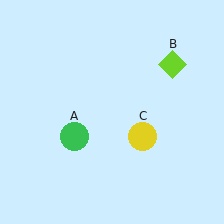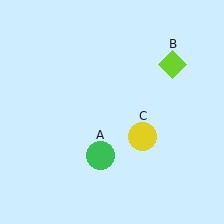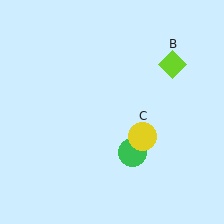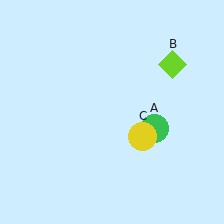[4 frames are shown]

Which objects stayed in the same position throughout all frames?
Lime diamond (object B) and yellow circle (object C) remained stationary.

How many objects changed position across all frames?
1 object changed position: green circle (object A).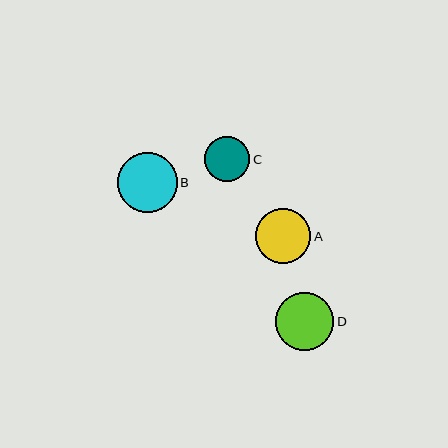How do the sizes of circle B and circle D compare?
Circle B and circle D are approximately the same size.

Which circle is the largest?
Circle B is the largest with a size of approximately 60 pixels.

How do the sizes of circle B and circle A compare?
Circle B and circle A are approximately the same size.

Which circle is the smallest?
Circle C is the smallest with a size of approximately 46 pixels.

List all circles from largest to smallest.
From largest to smallest: B, D, A, C.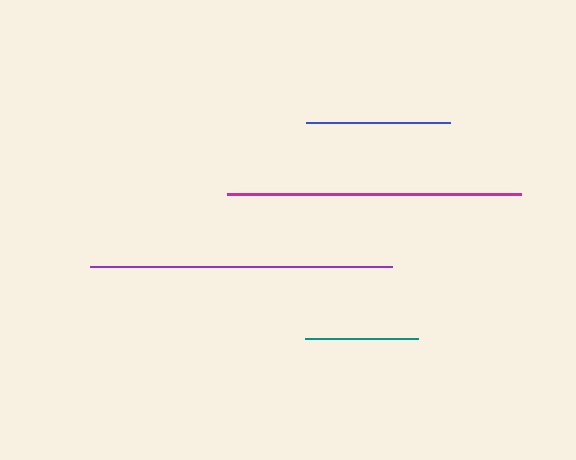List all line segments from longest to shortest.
From longest to shortest: purple, magenta, blue, teal.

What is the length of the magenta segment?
The magenta segment is approximately 294 pixels long.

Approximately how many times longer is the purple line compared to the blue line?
The purple line is approximately 2.1 times the length of the blue line.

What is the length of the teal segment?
The teal segment is approximately 113 pixels long.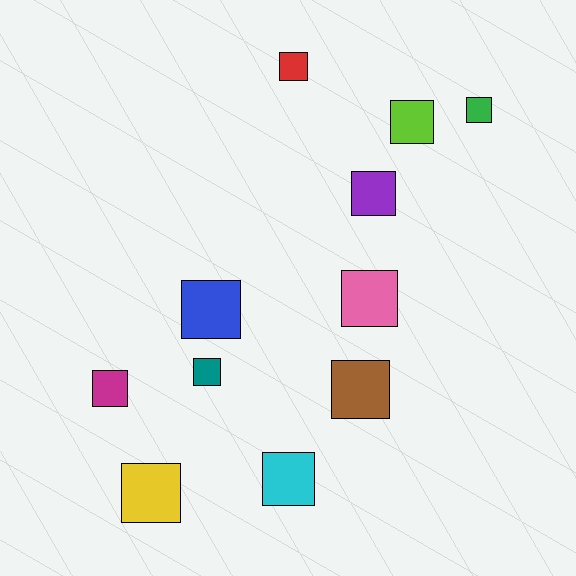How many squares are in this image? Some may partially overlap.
There are 11 squares.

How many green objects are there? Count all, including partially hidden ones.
There is 1 green object.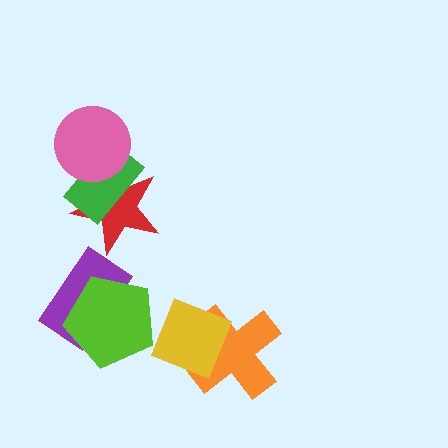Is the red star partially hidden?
Yes, it is partially covered by another shape.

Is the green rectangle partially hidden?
Yes, it is partially covered by another shape.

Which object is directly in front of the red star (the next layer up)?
The green rectangle is directly in front of the red star.